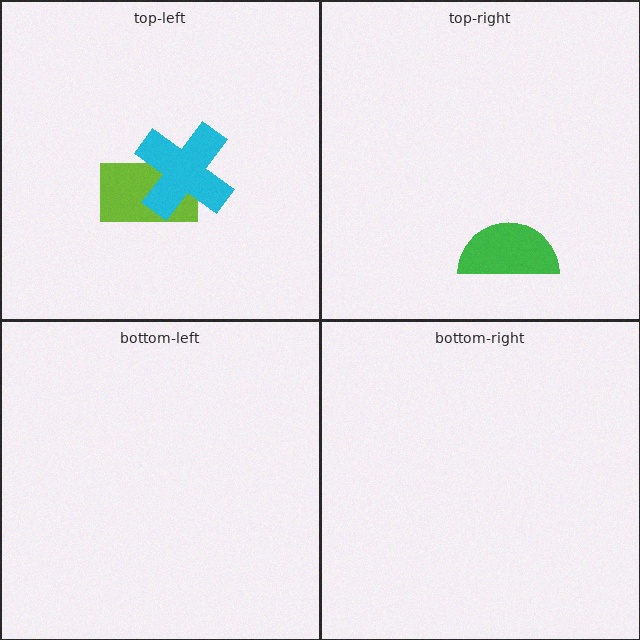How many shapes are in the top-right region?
1.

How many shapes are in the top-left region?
2.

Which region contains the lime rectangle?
The top-left region.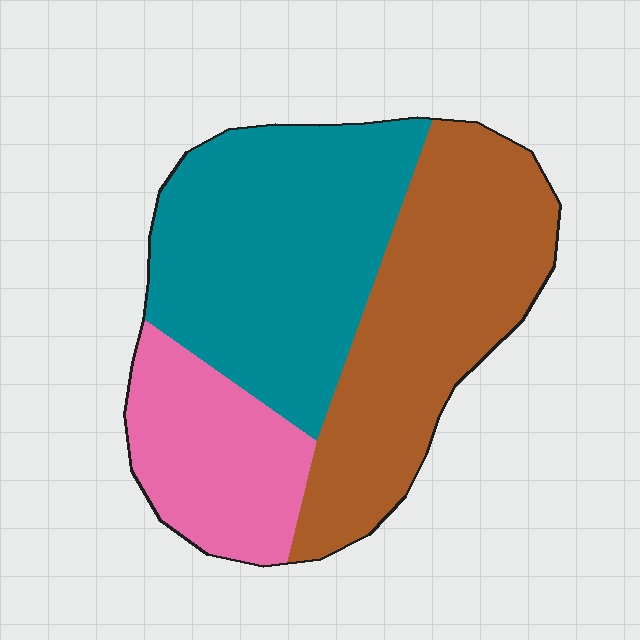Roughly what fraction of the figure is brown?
Brown takes up about three eighths (3/8) of the figure.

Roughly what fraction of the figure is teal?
Teal covers 41% of the figure.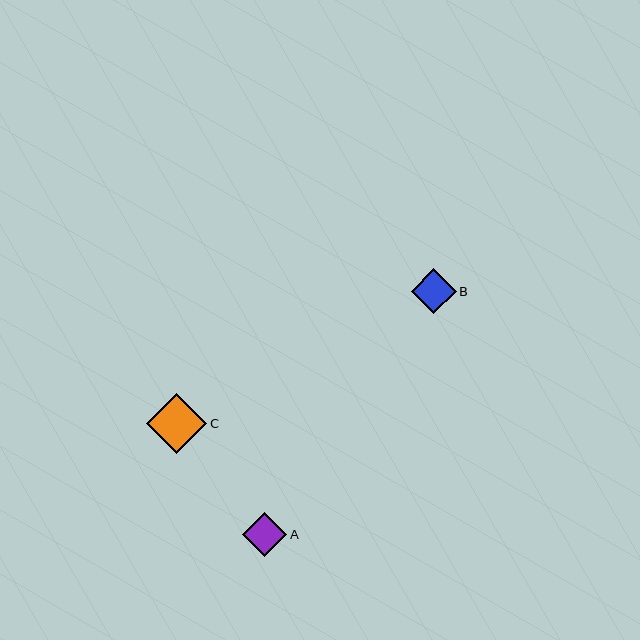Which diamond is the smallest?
Diamond A is the smallest with a size of approximately 44 pixels.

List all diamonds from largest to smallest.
From largest to smallest: C, B, A.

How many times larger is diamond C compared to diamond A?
Diamond C is approximately 1.4 times the size of diamond A.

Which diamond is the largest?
Diamond C is the largest with a size of approximately 60 pixels.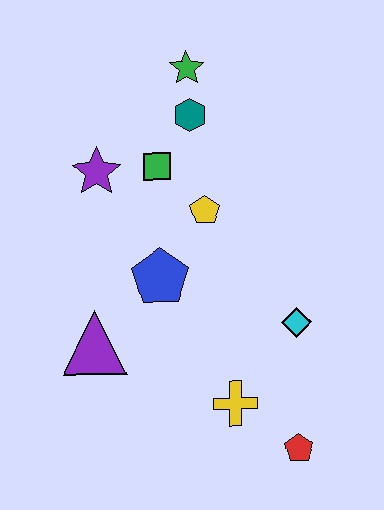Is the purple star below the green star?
Yes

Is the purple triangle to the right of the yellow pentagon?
No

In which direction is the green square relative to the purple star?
The green square is to the right of the purple star.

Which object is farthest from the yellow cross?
The green star is farthest from the yellow cross.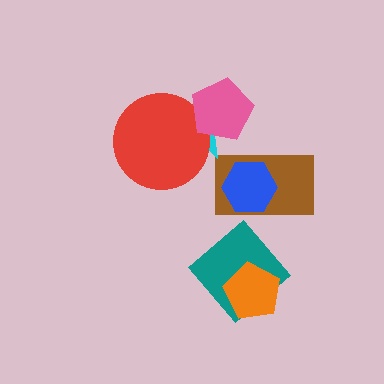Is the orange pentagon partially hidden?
No, no other shape covers it.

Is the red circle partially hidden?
Yes, it is partially covered by another shape.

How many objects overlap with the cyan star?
2 objects overlap with the cyan star.